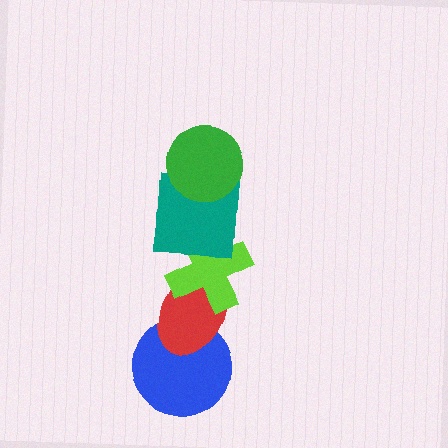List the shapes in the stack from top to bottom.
From top to bottom: the green circle, the teal square, the lime cross, the red ellipse, the blue circle.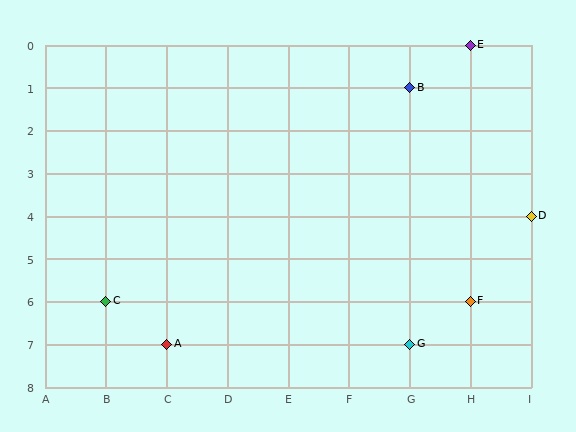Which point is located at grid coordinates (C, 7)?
Point A is at (C, 7).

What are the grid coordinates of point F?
Point F is at grid coordinates (H, 6).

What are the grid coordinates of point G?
Point G is at grid coordinates (G, 7).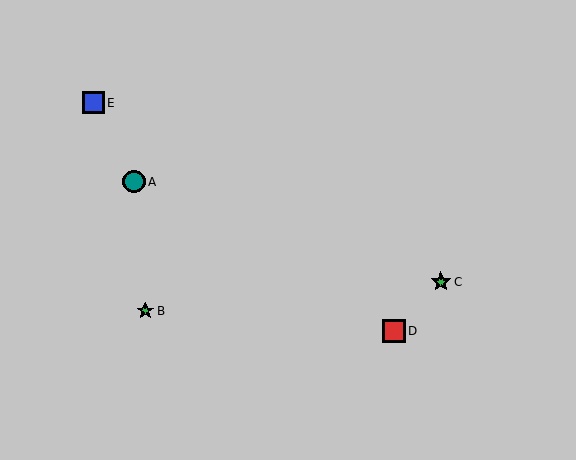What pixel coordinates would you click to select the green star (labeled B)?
Click at (145, 311) to select the green star B.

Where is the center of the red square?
The center of the red square is at (394, 331).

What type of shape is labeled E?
Shape E is a blue square.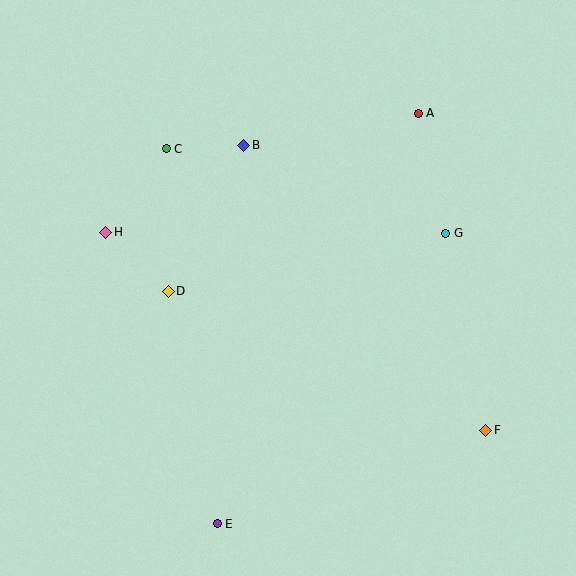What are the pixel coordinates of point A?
Point A is at (418, 113).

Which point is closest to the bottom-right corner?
Point F is closest to the bottom-right corner.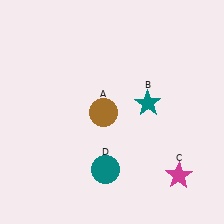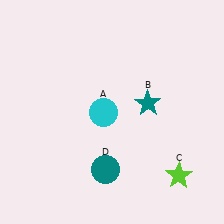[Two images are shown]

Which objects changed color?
A changed from brown to cyan. C changed from magenta to lime.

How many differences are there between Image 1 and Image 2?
There are 2 differences between the two images.